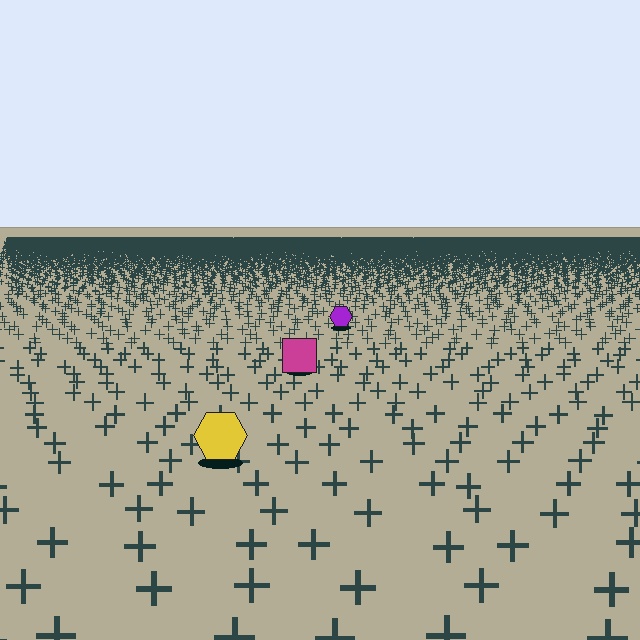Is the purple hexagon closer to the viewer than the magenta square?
No. The magenta square is closer — you can tell from the texture gradient: the ground texture is coarser near it.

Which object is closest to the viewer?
The yellow hexagon is closest. The texture marks near it are larger and more spread out.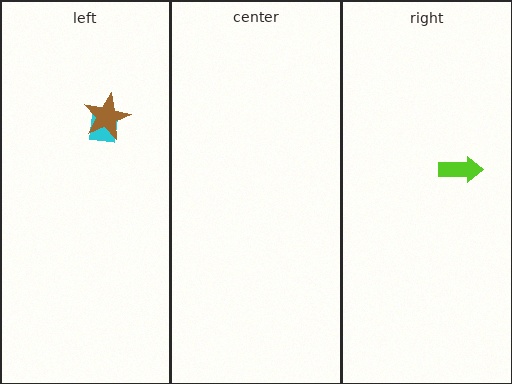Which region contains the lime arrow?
The right region.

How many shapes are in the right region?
1.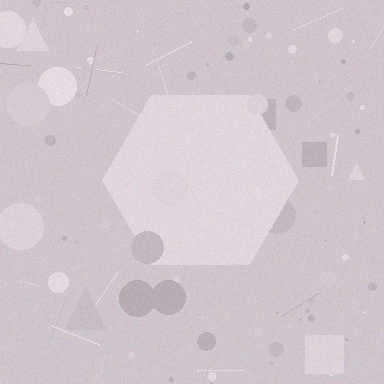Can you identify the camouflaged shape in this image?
The camouflaged shape is a hexagon.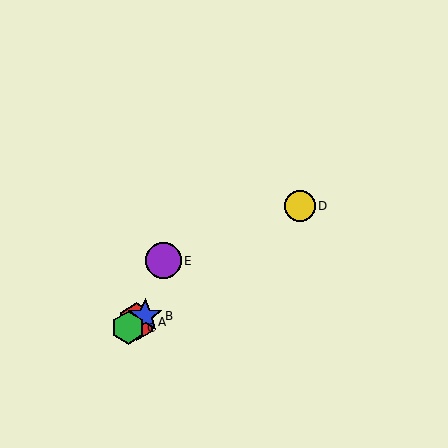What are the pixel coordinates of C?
Object C is at (128, 328).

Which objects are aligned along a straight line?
Objects A, B, C, D are aligned along a straight line.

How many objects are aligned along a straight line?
4 objects (A, B, C, D) are aligned along a straight line.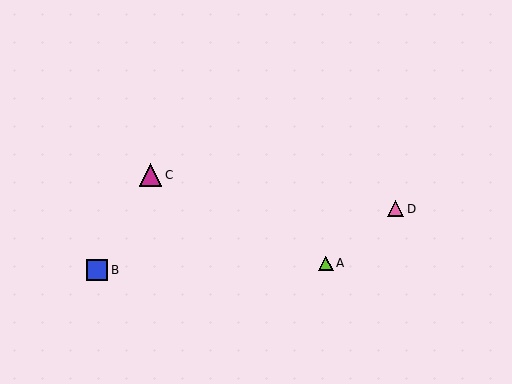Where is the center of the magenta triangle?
The center of the magenta triangle is at (151, 175).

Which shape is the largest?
The magenta triangle (labeled C) is the largest.